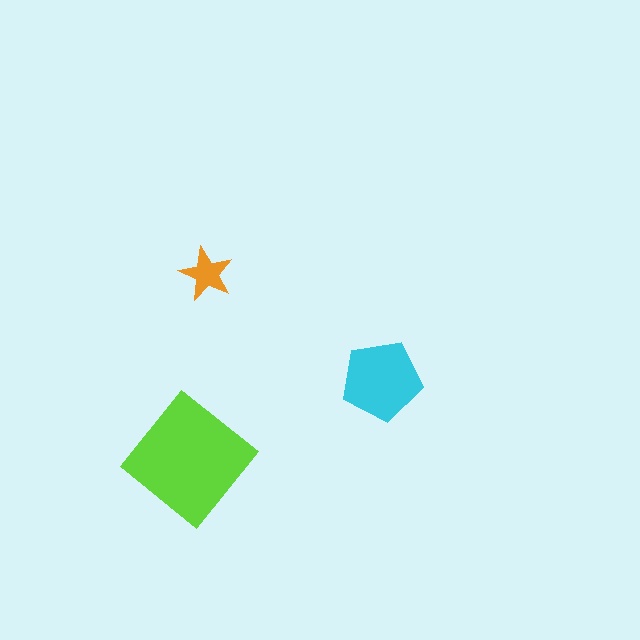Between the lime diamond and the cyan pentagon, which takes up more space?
The lime diamond.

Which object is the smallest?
The orange star.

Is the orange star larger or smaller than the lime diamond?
Smaller.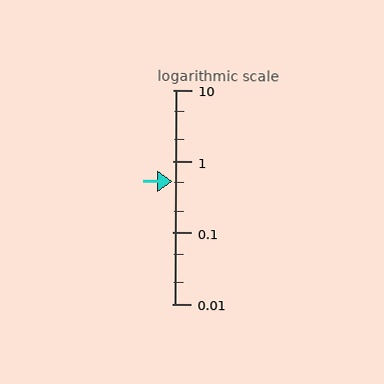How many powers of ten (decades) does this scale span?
The scale spans 3 decades, from 0.01 to 10.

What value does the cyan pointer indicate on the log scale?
The pointer indicates approximately 0.53.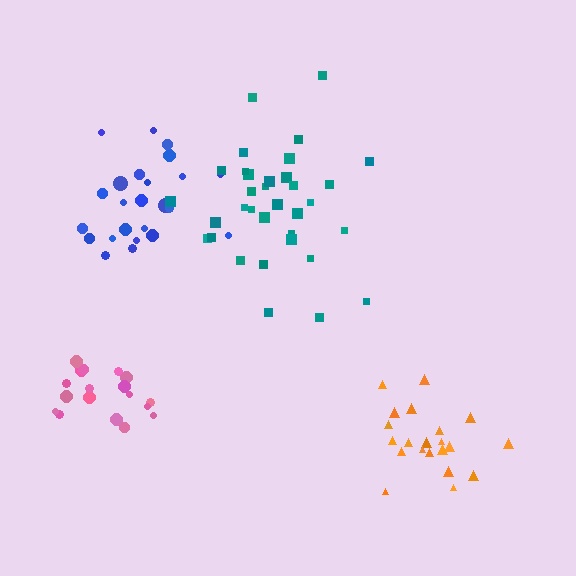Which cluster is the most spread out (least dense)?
Teal.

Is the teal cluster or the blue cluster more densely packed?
Blue.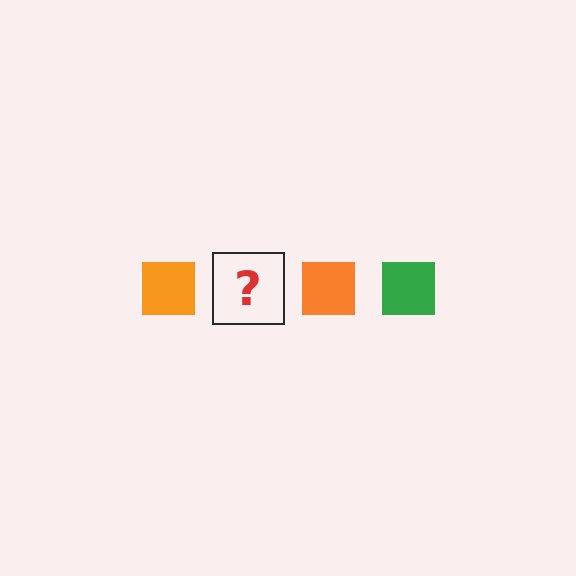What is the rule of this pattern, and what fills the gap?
The rule is that the pattern cycles through orange, green squares. The gap should be filled with a green square.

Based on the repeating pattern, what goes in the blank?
The blank should be a green square.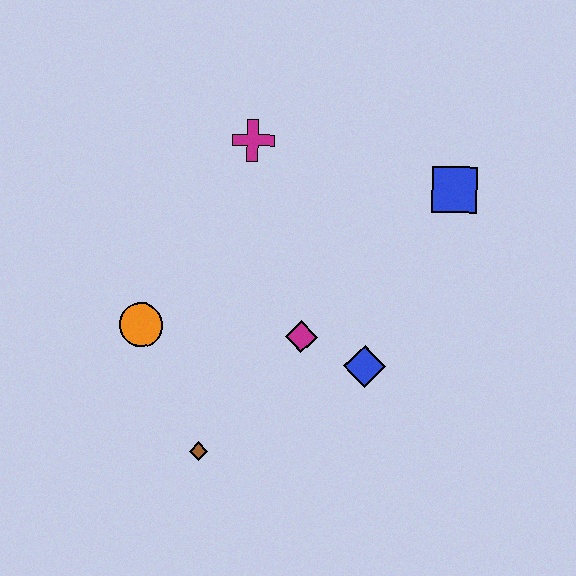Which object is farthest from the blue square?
The brown diamond is farthest from the blue square.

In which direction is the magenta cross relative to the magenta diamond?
The magenta cross is above the magenta diamond.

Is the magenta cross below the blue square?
No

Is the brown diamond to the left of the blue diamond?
Yes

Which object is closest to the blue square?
The blue diamond is closest to the blue square.